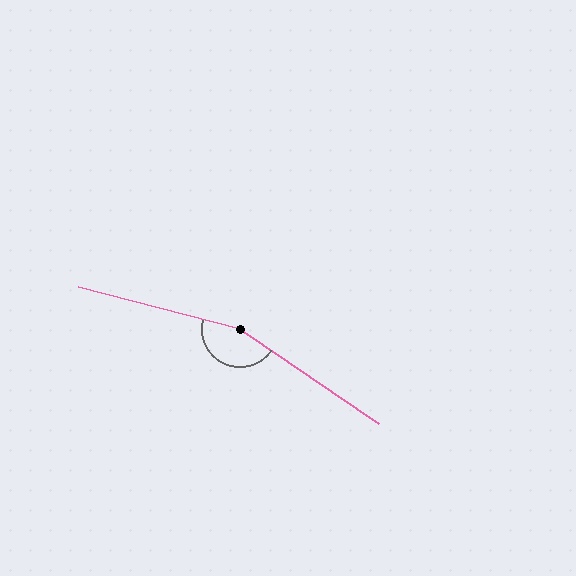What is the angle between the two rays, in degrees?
Approximately 161 degrees.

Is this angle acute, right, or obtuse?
It is obtuse.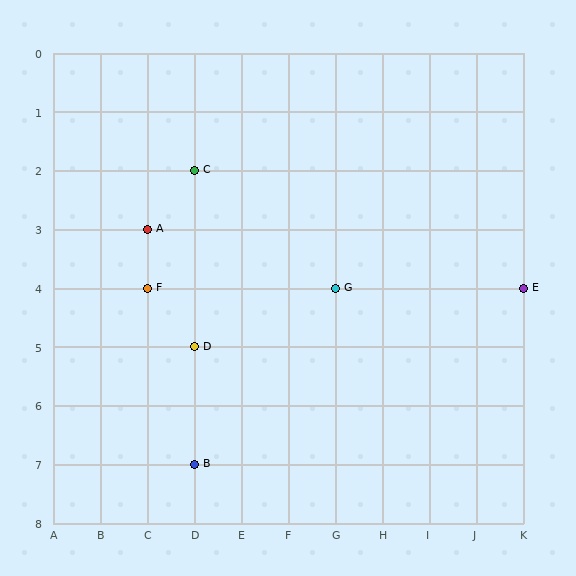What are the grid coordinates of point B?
Point B is at grid coordinates (D, 7).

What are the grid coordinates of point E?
Point E is at grid coordinates (K, 4).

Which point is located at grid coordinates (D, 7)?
Point B is at (D, 7).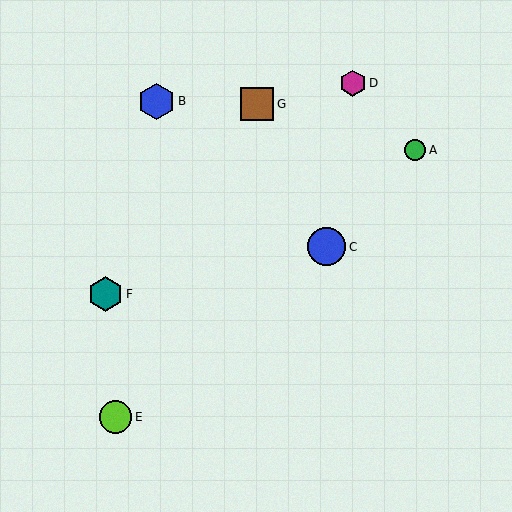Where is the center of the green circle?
The center of the green circle is at (415, 150).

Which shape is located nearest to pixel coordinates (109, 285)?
The teal hexagon (labeled F) at (106, 294) is nearest to that location.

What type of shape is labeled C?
Shape C is a blue circle.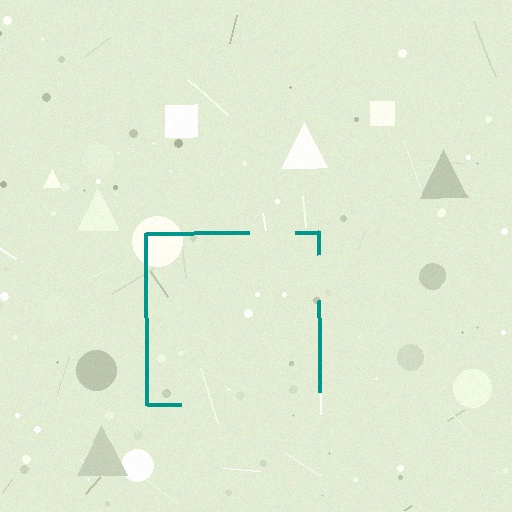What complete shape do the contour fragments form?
The contour fragments form a square.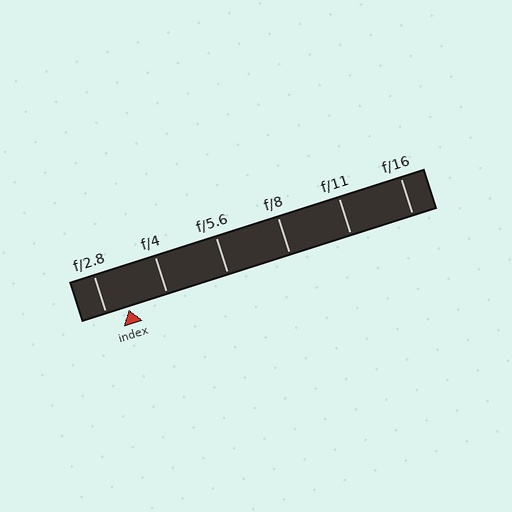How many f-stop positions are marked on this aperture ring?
There are 6 f-stop positions marked.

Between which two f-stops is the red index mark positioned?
The index mark is between f/2.8 and f/4.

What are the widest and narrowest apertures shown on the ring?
The widest aperture shown is f/2.8 and the narrowest is f/16.